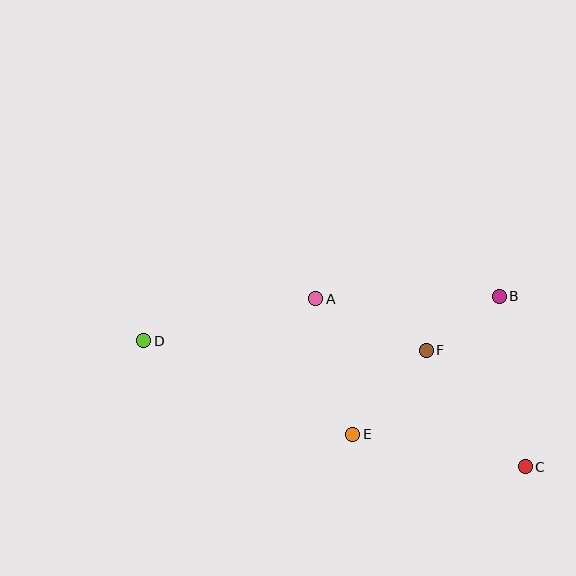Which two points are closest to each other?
Points B and F are closest to each other.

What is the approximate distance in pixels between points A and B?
The distance between A and B is approximately 184 pixels.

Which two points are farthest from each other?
Points C and D are farthest from each other.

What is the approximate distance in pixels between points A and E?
The distance between A and E is approximately 140 pixels.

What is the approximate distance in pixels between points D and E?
The distance between D and E is approximately 229 pixels.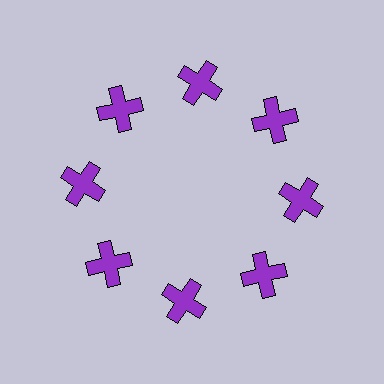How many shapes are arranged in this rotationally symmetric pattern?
There are 8 shapes, arranged in 8 groups of 1.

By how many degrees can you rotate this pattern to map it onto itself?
The pattern maps onto itself every 45 degrees of rotation.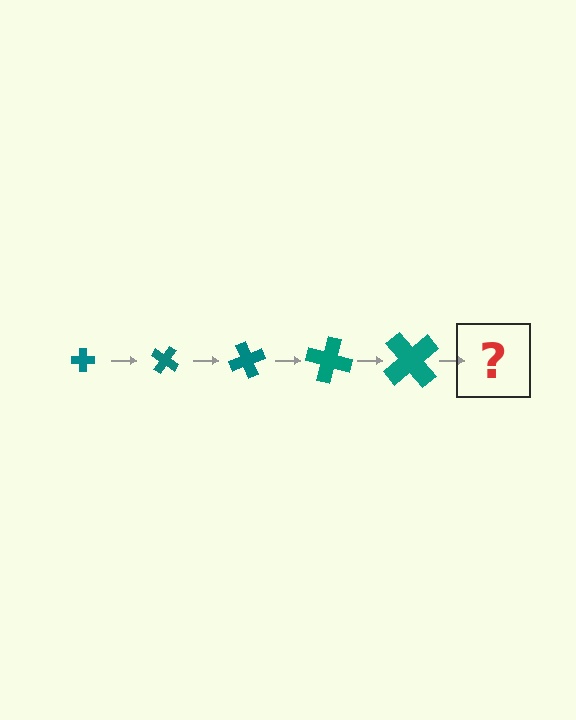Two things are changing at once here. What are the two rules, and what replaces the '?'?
The two rules are that the cross grows larger each step and it rotates 35 degrees each step. The '?' should be a cross, larger than the previous one and rotated 175 degrees from the start.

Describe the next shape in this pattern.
It should be a cross, larger than the previous one and rotated 175 degrees from the start.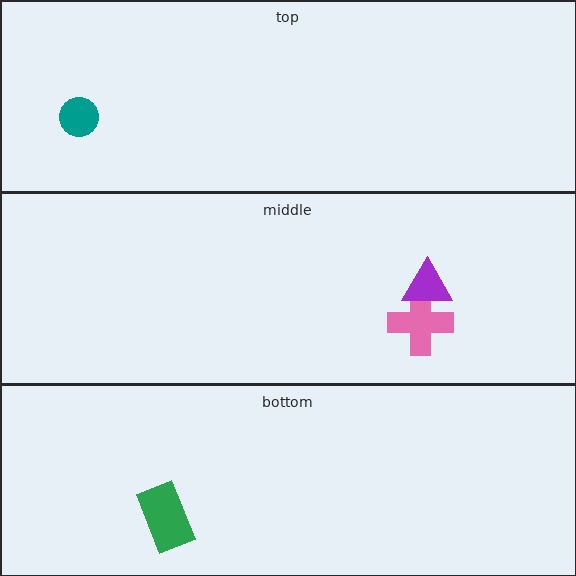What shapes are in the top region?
The teal circle.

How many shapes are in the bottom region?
1.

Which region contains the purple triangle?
The middle region.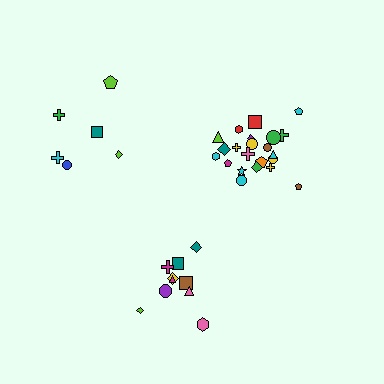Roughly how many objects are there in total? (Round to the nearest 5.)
Roughly 40 objects in total.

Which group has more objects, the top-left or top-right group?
The top-right group.